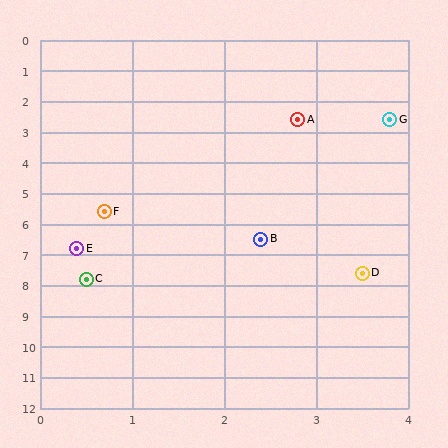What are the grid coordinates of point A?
Point A is at approximately (2.8, 2.6).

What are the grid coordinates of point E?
Point E is at approximately (0.4, 6.8).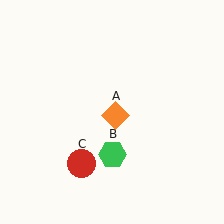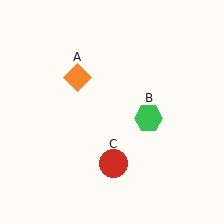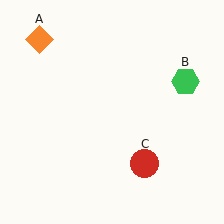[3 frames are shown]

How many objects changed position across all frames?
3 objects changed position: orange diamond (object A), green hexagon (object B), red circle (object C).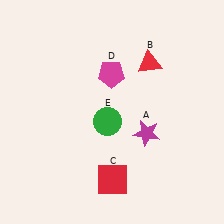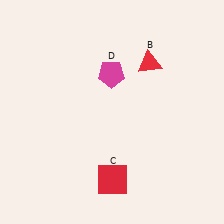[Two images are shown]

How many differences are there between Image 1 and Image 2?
There are 2 differences between the two images.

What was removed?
The magenta star (A), the green circle (E) were removed in Image 2.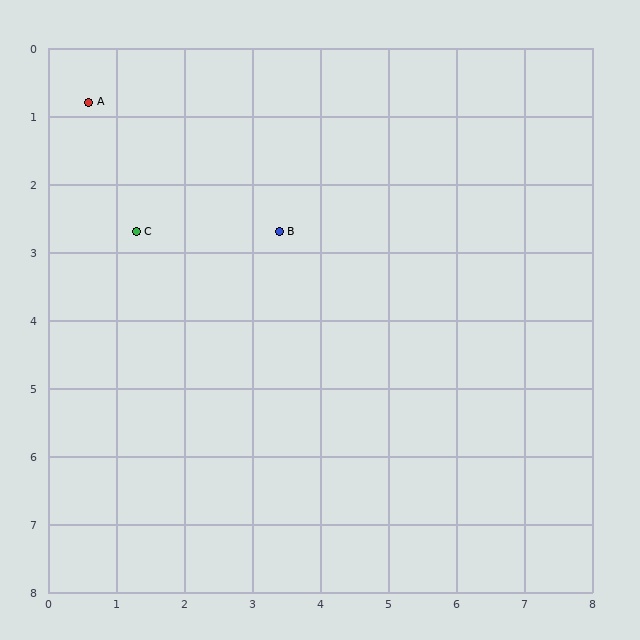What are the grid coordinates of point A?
Point A is at approximately (0.6, 0.8).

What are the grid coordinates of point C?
Point C is at approximately (1.3, 2.7).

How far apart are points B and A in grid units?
Points B and A are about 3.4 grid units apart.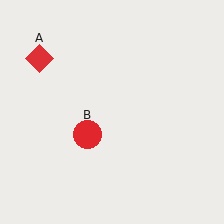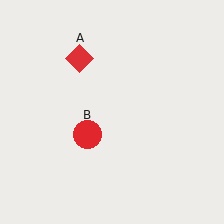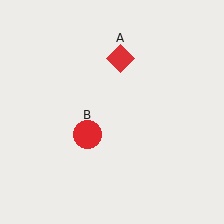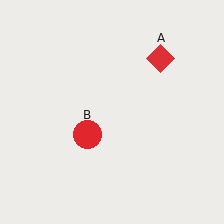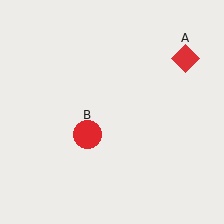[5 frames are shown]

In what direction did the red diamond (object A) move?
The red diamond (object A) moved right.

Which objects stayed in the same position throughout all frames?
Red circle (object B) remained stationary.